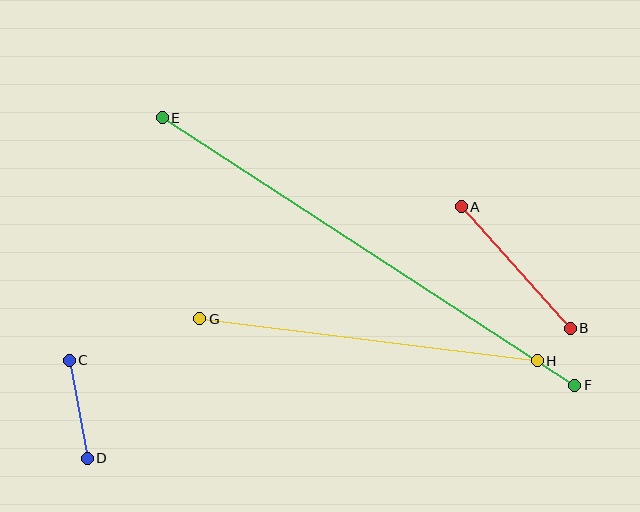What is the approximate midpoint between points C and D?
The midpoint is at approximately (78, 409) pixels.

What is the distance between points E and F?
The distance is approximately 492 pixels.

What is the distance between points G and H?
The distance is approximately 340 pixels.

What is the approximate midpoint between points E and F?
The midpoint is at approximately (368, 251) pixels.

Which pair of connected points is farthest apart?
Points E and F are farthest apart.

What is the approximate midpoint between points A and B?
The midpoint is at approximately (516, 268) pixels.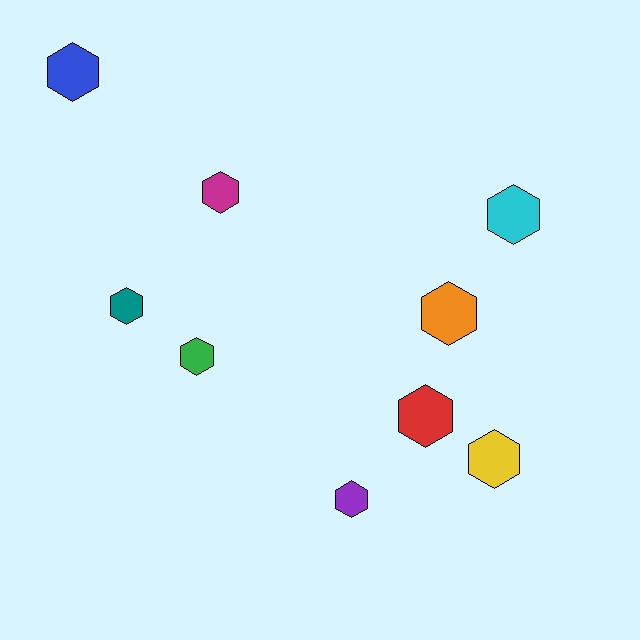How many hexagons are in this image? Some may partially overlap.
There are 9 hexagons.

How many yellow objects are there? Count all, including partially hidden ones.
There is 1 yellow object.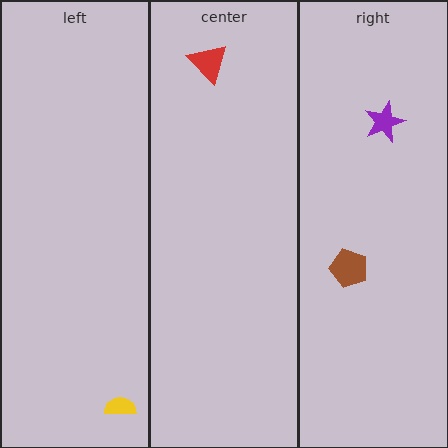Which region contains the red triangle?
The center region.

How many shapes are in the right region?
2.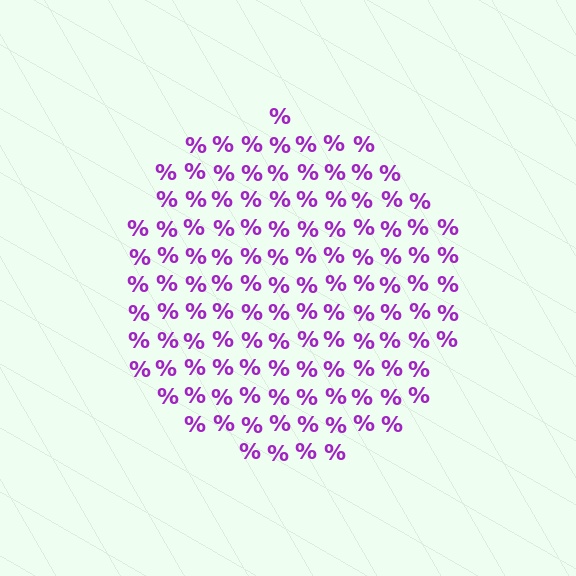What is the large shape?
The large shape is a circle.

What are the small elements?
The small elements are percent signs.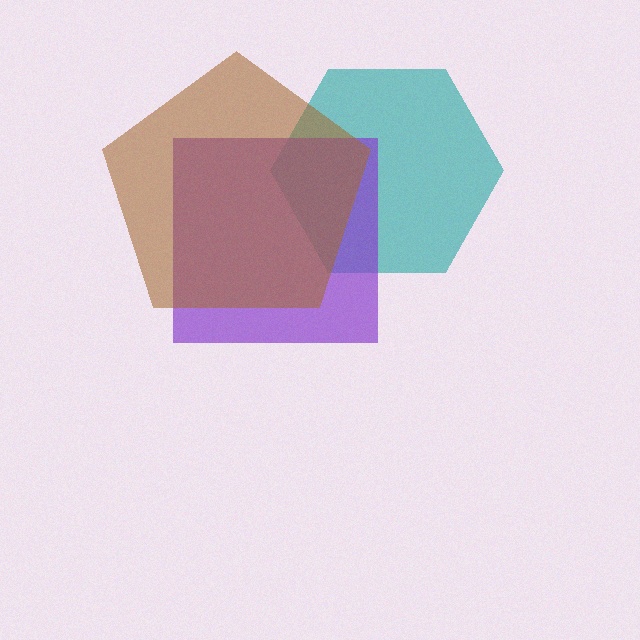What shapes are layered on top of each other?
The layered shapes are: a teal hexagon, a purple square, a brown pentagon.